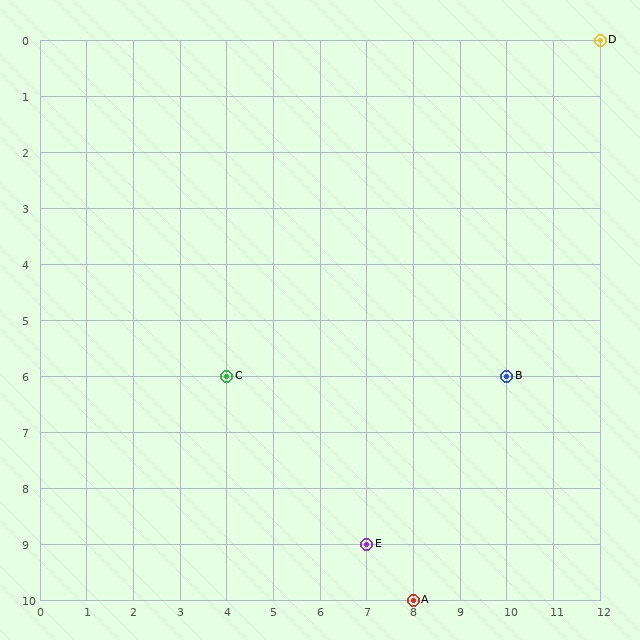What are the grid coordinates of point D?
Point D is at grid coordinates (12, 0).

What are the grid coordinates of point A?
Point A is at grid coordinates (8, 10).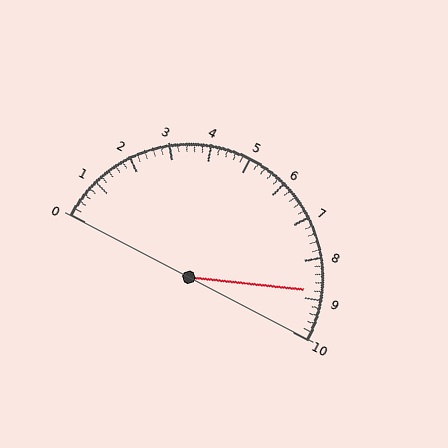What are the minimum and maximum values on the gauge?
The gauge ranges from 0 to 10.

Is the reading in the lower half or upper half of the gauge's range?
The reading is in the upper half of the range (0 to 10).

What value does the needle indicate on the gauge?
The needle indicates approximately 8.8.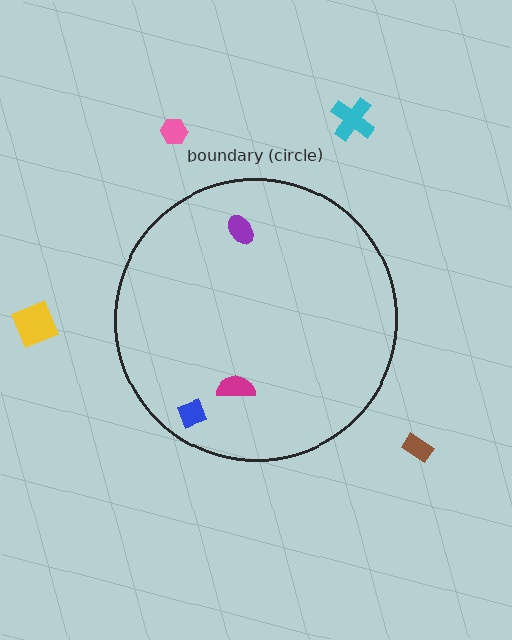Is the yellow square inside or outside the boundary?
Outside.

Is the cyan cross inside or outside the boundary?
Outside.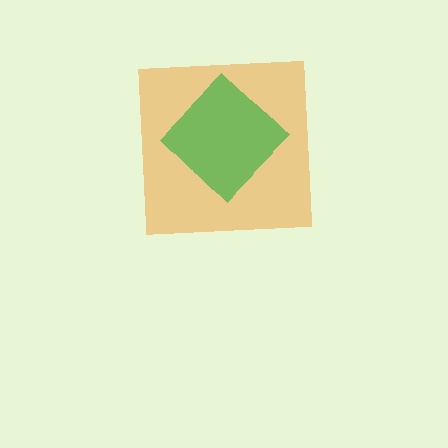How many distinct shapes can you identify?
There are 2 distinct shapes: an orange square, a green diamond.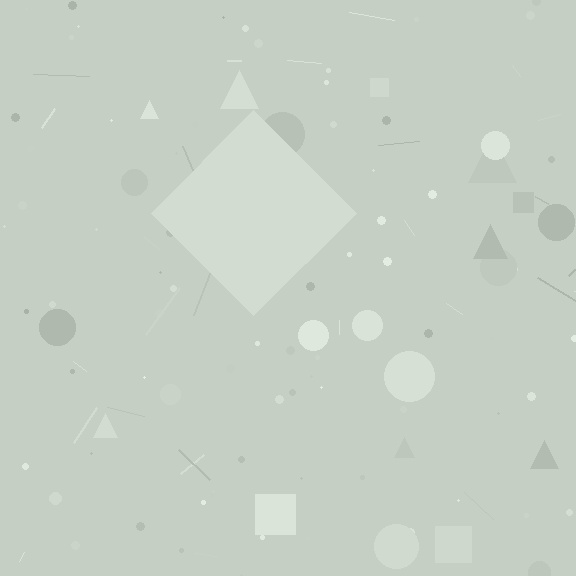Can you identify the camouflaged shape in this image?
The camouflaged shape is a diamond.